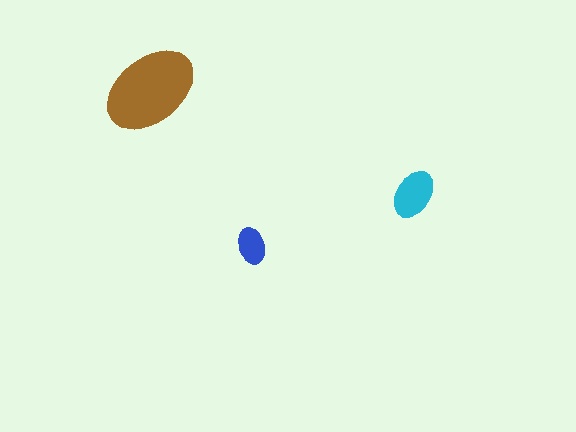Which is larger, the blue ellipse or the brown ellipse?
The brown one.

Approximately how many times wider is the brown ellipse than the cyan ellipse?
About 2 times wider.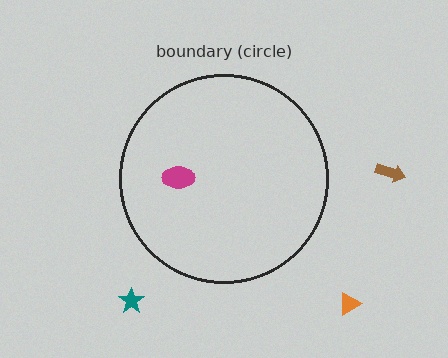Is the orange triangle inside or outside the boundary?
Outside.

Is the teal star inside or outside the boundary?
Outside.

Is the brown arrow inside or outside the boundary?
Outside.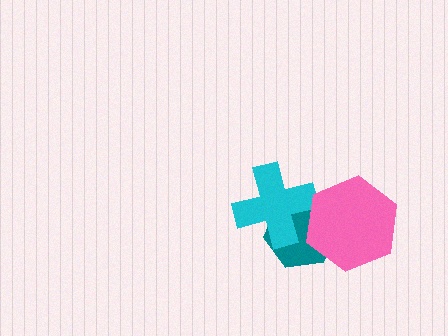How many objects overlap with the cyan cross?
2 objects overlap with the cyan cross.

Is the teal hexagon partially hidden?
Yes, it is partially covered by another shape.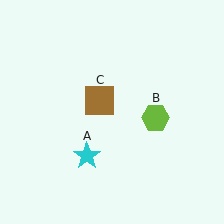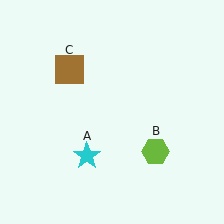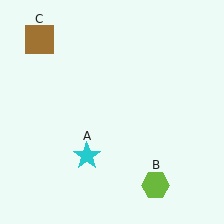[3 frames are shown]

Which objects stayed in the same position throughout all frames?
Cyan star (object A) remained stationary.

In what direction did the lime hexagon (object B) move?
The lime hexagon (object B) moved down.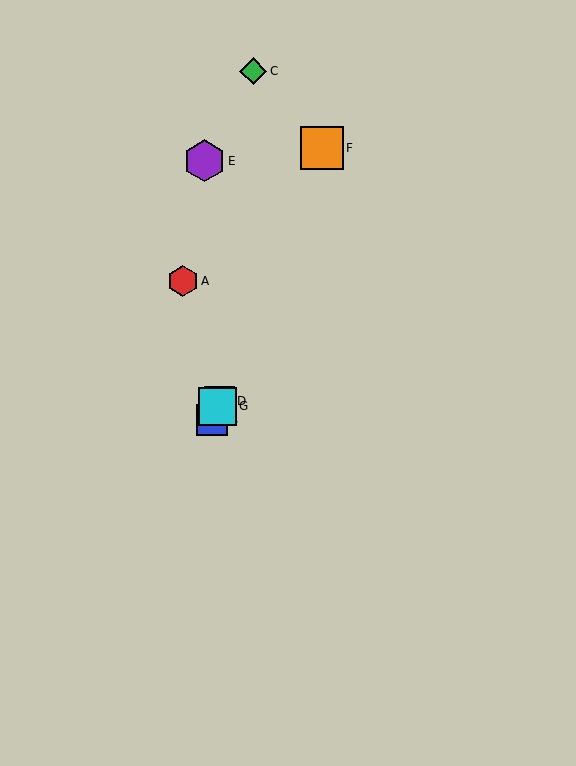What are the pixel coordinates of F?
Object F is at (322, 148).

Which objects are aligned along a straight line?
Objects B, D, F, G are aligned along a straight line.